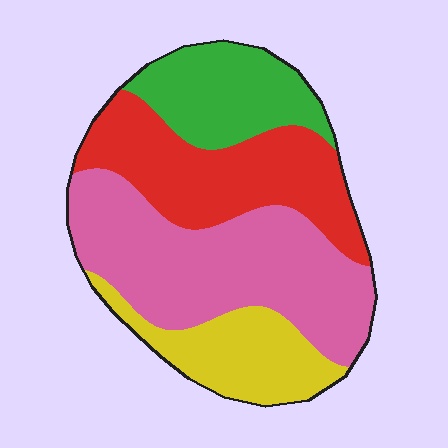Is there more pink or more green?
Pink.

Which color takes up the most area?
Pink, at roughly 40%.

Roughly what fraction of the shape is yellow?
Yellow covers 17% of the shape.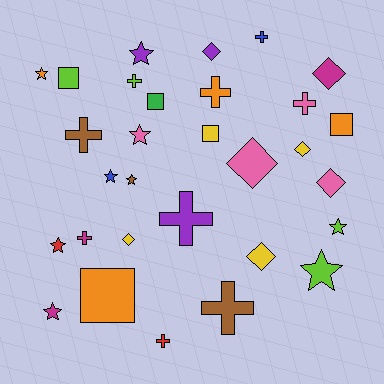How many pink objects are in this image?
There are 4 pink objects.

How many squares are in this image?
There are 5 squares.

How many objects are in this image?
There are 30 objects.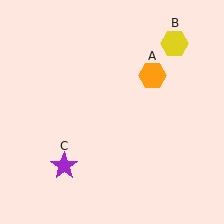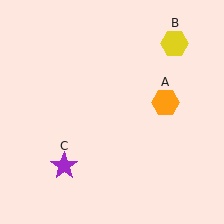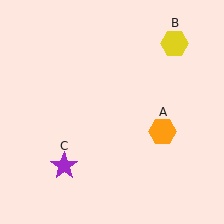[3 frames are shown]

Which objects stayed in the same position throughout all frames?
Yellow hexagon (object B) and purple star (object C) remained stationary.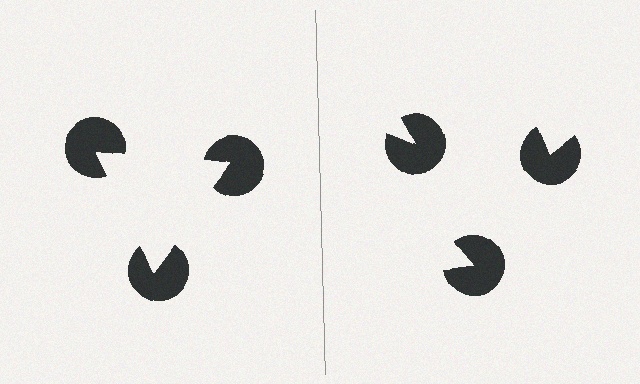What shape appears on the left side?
An illusory triangle.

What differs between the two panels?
The pac-man discs are positioned identically on both sides; only the wedge orientations differ. On the left they align to a triangle; on the right they are misaligned.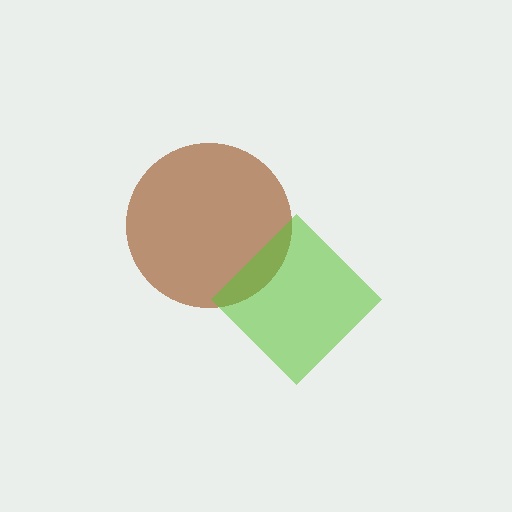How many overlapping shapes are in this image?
There are 2 overlapping shapes in the image.